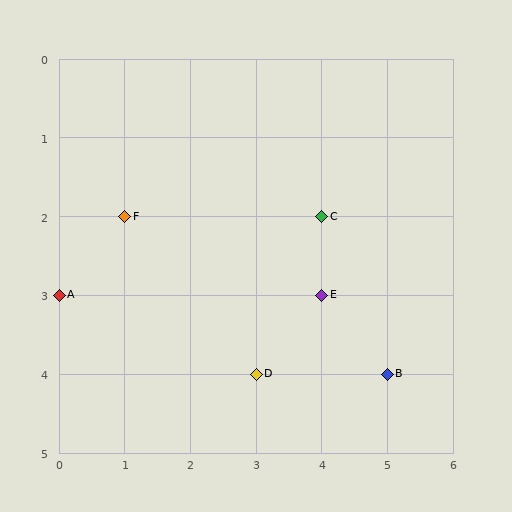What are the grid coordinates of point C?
Point C is at grid coordinates (4, 2).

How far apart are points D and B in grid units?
Points D and B are 2 columns apart.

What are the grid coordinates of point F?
Point F is at grid coordinates (1, 2).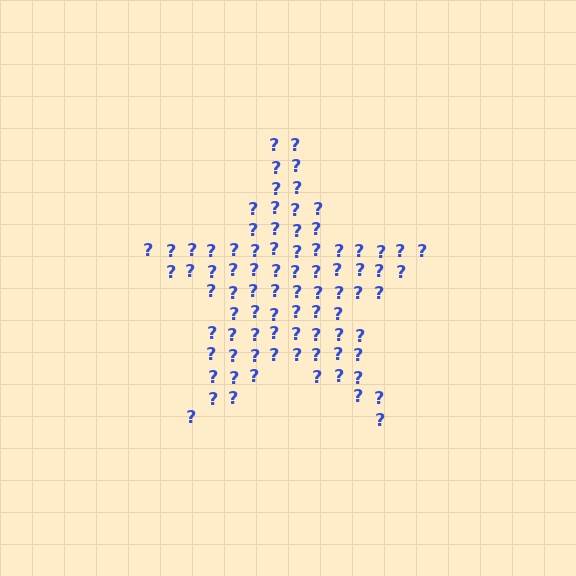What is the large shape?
The large shape is a star.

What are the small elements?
The small elements are question marks.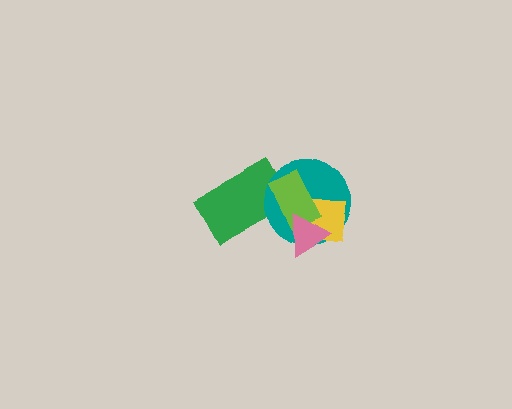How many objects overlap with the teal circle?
4 objects overlap with the teal circle.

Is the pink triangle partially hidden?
No, no other shape covers it.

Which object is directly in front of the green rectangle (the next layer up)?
The teal circle is directly in front of the green rectangle.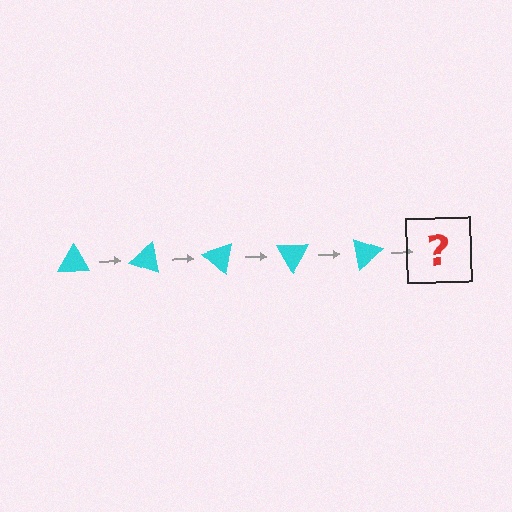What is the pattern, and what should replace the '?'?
The pattern is that the triangle rotates 20 degrees each step. The '?' should be a cyan triangle rotated 100 degrees.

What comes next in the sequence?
The next element should be a cyan triangle rotated 100 degrees.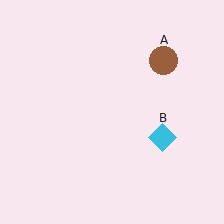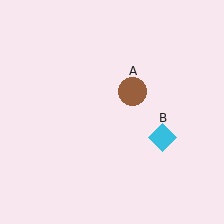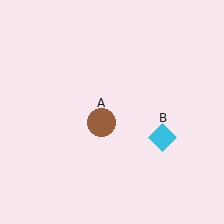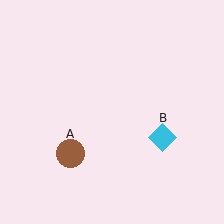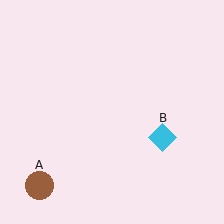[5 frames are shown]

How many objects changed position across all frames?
1 object changed position: brown circle (object A).